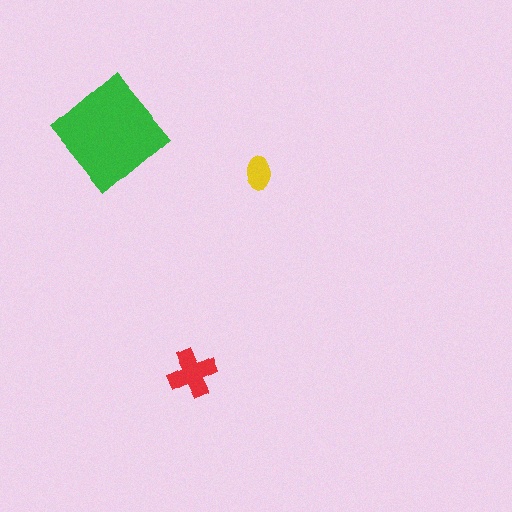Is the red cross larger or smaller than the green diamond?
Smaller.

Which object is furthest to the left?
The green diamond is leftmost.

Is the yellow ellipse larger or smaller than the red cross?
Smaller.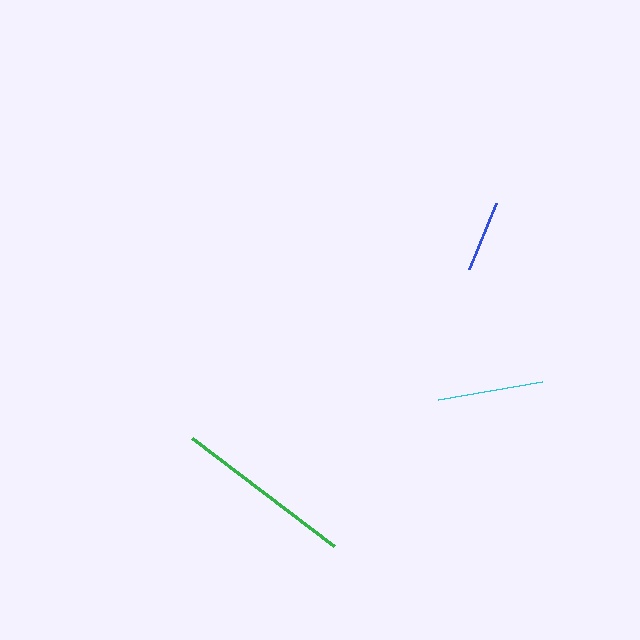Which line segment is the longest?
The green line is the longest at approximately 178 pixels.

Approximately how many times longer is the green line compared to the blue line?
The green line is approximately 2.5 times the length of the blue line.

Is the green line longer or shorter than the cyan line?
The green line is longer than the cyan line.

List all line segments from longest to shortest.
From longest to shortest: green, cyan, blue.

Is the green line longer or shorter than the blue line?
The green line is longer than the blue line.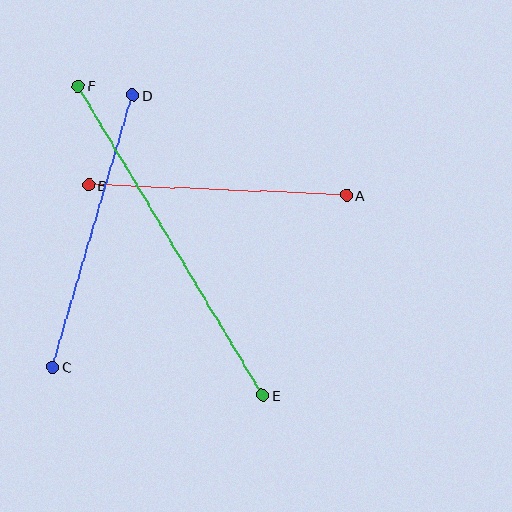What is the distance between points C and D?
The distance is approximately 283 pixels.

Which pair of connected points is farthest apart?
Points E and F are farthest apart.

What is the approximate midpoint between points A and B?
The midpoint is at approximately (218, 190) pixels.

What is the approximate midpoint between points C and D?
The midpoint is at approximately (93, 231) pixels.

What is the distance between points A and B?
The distance is approximately 258 pixels.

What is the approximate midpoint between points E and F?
The midpoint is at approximately (170, 241) pixels.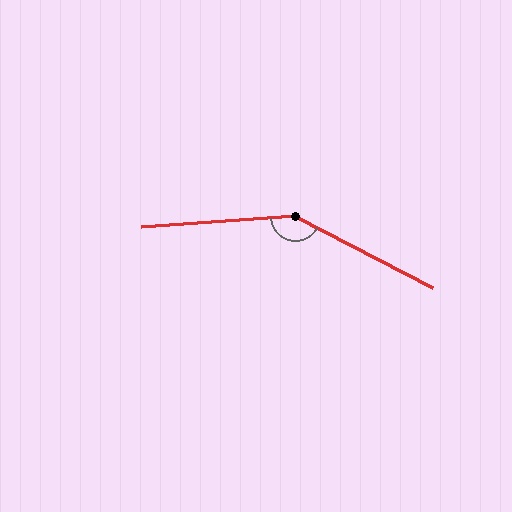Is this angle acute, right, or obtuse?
It is obtuse.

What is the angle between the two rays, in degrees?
Approximately 148 degrees.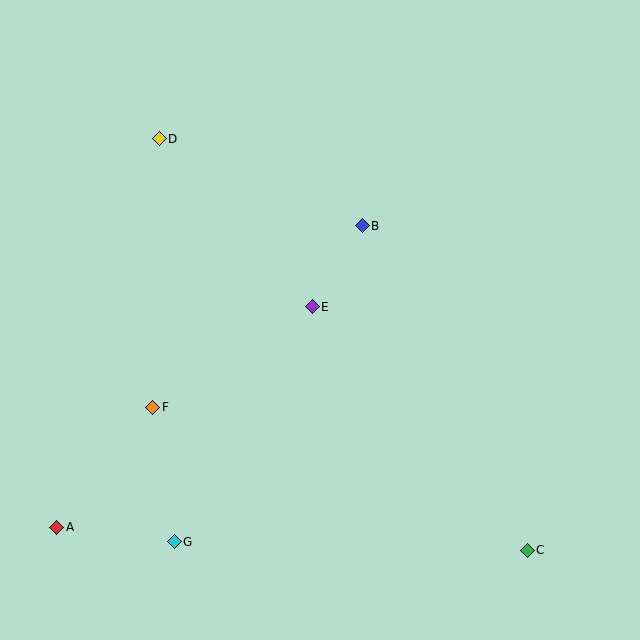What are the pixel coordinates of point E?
Point E is at (312, 307).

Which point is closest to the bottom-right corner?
Point C is closest to the bottom-right corner.